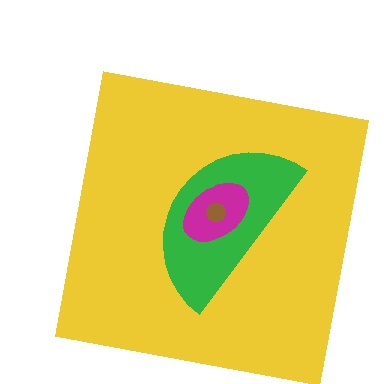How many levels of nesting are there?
4.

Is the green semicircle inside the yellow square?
Yes.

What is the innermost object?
The brown circle.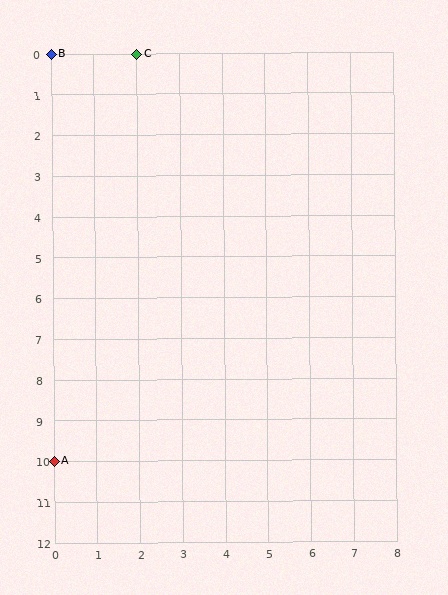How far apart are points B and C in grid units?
Points B and C are 2 columns apart.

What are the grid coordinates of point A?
Point A is at grid coordinates (0, 10).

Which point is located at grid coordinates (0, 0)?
Point B is at (0, 0).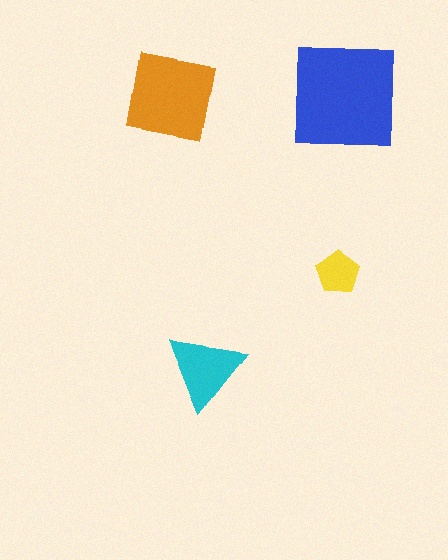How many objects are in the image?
There are 4 objects in the image.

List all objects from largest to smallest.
The blue square, the orange square, the cyan triangle, the yellow pentagon.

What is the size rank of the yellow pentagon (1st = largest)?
4th.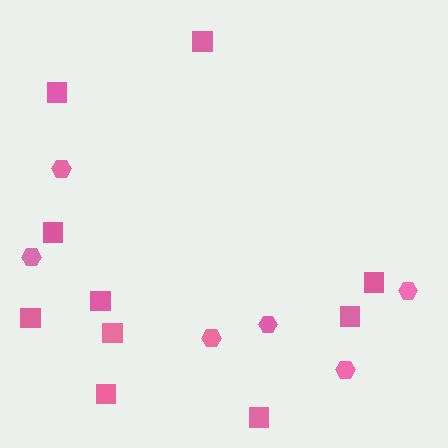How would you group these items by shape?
There are 2 groups: one group of squares (10) and one group of hexagons (6).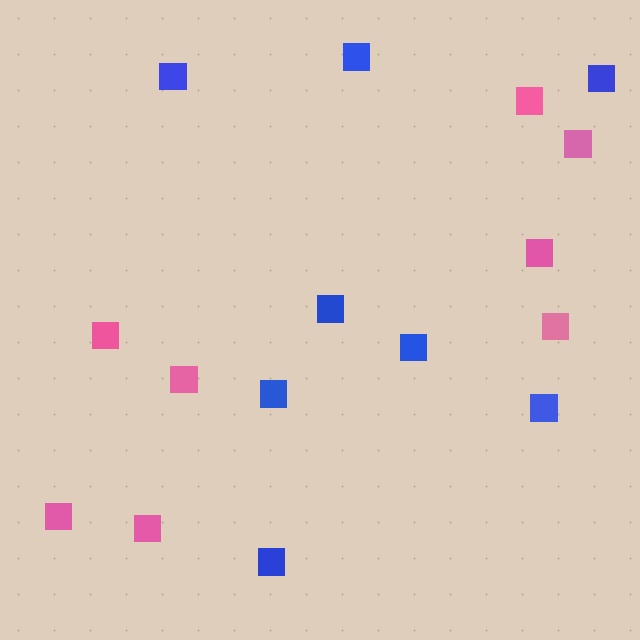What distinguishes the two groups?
There are 2 groups: one group of blue squares (8) and one group of pink squares (8).